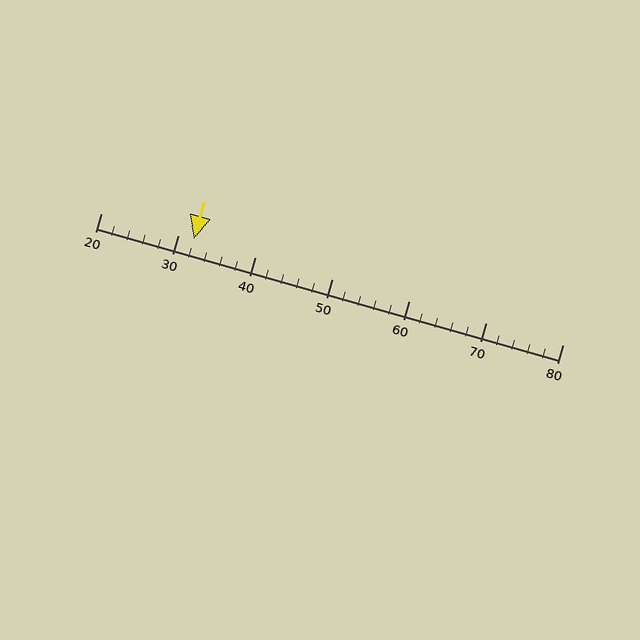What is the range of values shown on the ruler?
The ruler shows values from 20 to 80.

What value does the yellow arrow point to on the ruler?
The yellow arrow points to approximately 32.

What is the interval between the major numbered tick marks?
The major tick marks are spaced 10 units apart.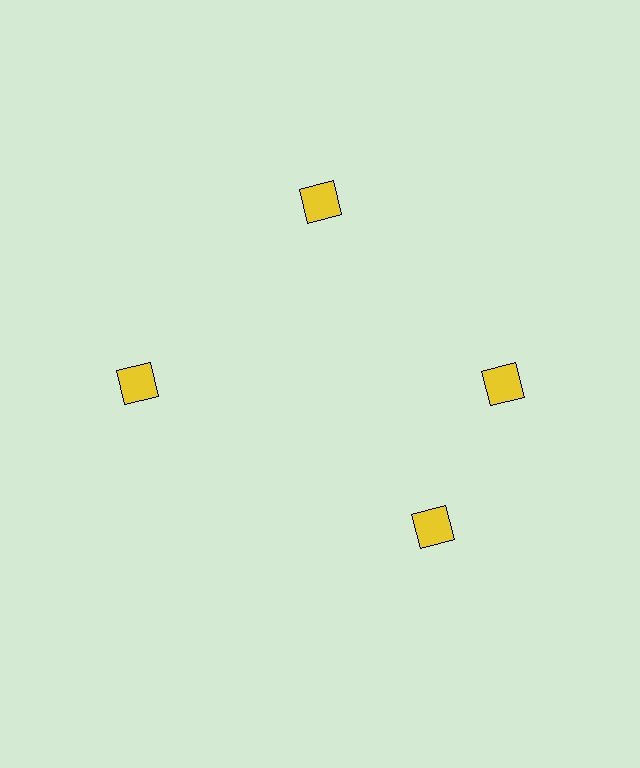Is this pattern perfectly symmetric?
No. The 4 yellow squares are arranged in a ring, but one element near the 6 o'clock position is rotated out of alignment along the ring, breaking the 4-fold rotational symmetry.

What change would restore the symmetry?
The symmetry would be restored by rotating it back into even spacing with its neighbors so that all 4 squares sit at equal angles and equal distance from the center.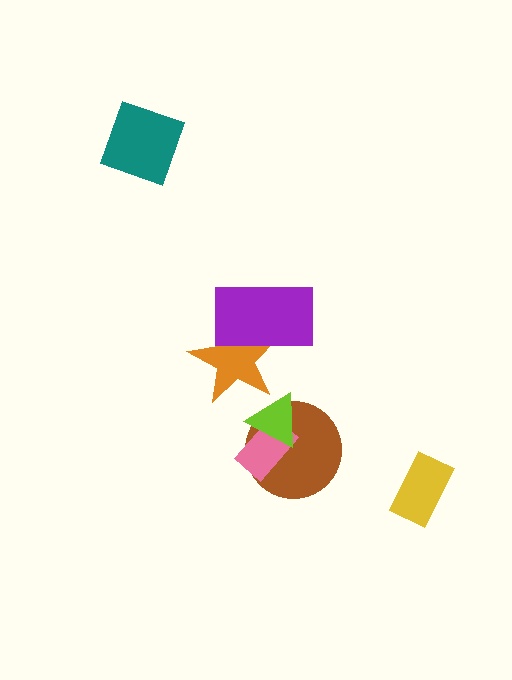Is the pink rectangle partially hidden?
Yes, it is partially covered by another shape.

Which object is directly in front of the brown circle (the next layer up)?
The pink rectangle is directly in front of the brown circle.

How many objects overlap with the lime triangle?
2 objects overlap with the lime triangle.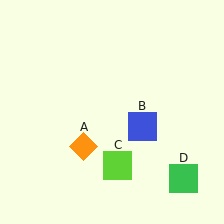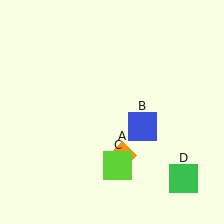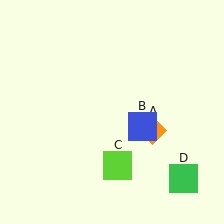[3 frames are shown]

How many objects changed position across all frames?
1 object changed position: orange diamond (object A).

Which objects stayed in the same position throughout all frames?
Blue square (object B) and lime square (object C) and green square (object D) remained stationary.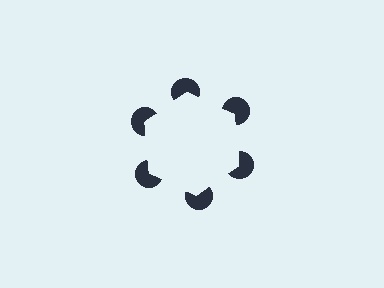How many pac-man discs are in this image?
There are 6 — one at each vertex of the illusory hexagon.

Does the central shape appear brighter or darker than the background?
It typically appears slightly brighter than the background, even though no actual brightness change is drawn.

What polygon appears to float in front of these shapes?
An illusory hexagon — its edges are inferred from the aligned wedge cuts in the pac-man discs, not physically drawn.